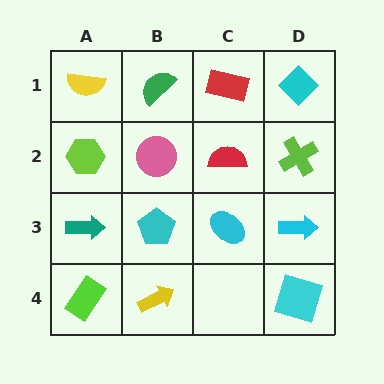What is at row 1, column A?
A yellow semicircle.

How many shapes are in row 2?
4 shapes.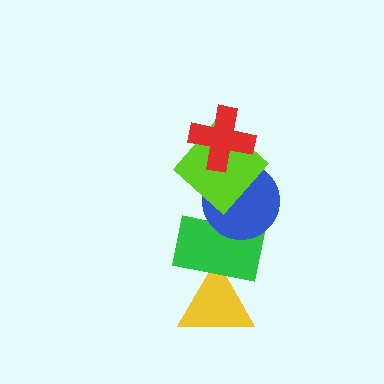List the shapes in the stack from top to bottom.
From top to bottom: the red cross, the lime diamond, the blue circle, the green rectangle, the yellow triangle.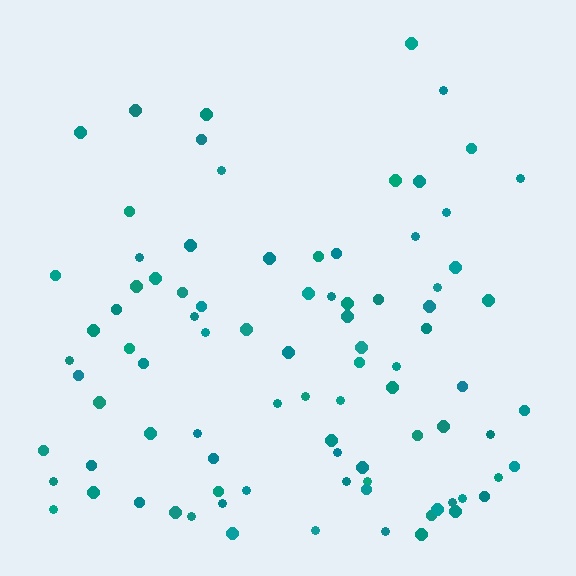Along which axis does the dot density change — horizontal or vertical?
Vertical.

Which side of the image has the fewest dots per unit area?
The top.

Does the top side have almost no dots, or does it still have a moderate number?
Still a moderate number, just noticeably fewer than the bottom.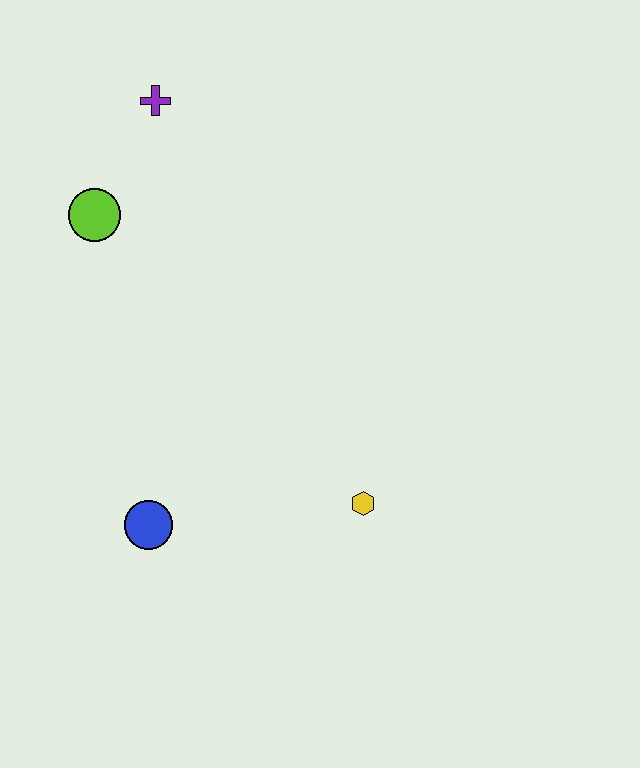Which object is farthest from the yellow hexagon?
The purple cross is farthest from the yellow hexagon.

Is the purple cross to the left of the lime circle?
No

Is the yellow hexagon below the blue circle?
No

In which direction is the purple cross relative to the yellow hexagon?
The purple cross is above the yellow hexagon.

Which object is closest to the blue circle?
The yellow hexagon is closest to the blue circle.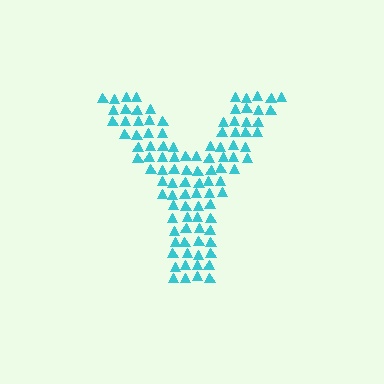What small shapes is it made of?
It is made of small triangles.